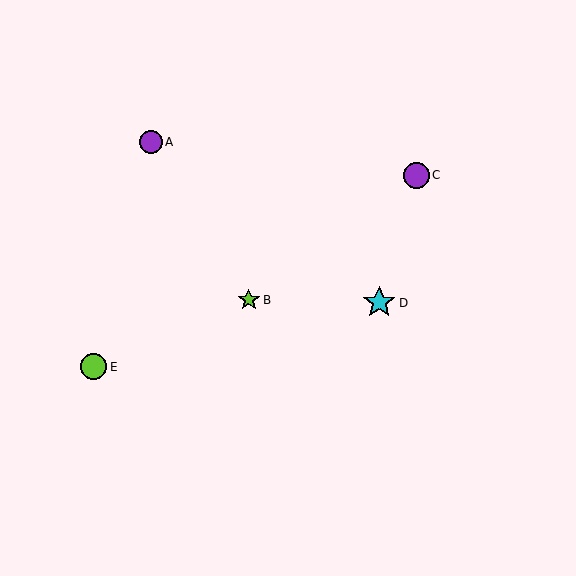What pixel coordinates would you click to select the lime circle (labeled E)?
Click at (94, 367) to select the lime circle E.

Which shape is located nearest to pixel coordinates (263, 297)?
The lime star (labeled B) at (249, 300) is nearest to that location.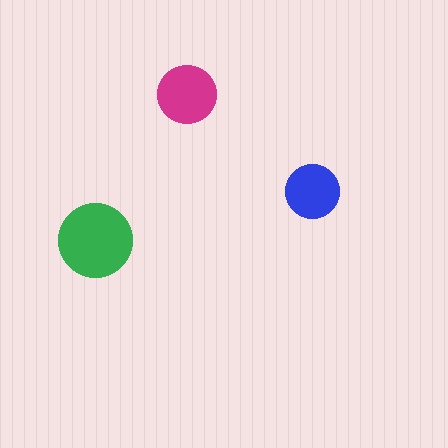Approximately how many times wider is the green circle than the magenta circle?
About 1.5 times wider.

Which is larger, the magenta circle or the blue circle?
The magenta one.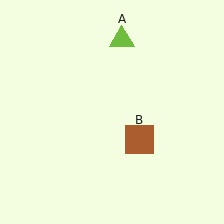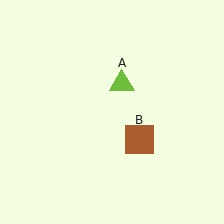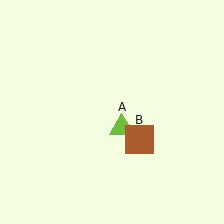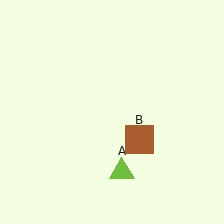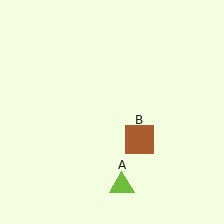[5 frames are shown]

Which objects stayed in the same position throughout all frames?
Brown square (object B) remained stationary.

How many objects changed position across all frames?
1 object changed position: lime triangle (object A).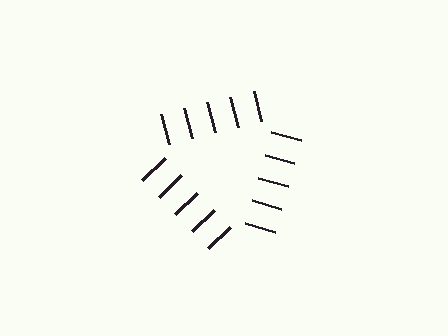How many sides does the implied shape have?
3 sides — the line-ends trace a triangle.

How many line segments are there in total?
15 — 5 along each of the 3 edges.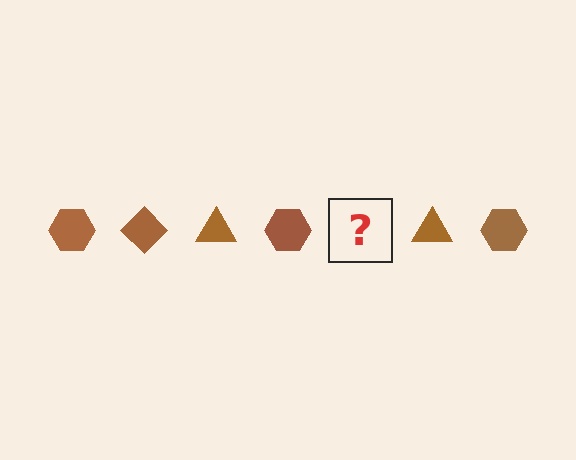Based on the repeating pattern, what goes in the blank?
The blank should be a brown diamond.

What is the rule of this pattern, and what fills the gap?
The rule is that the pattern cycles through hexagon, diamond, triangle shapes in brown. The gap should be filled with a brown diamond.